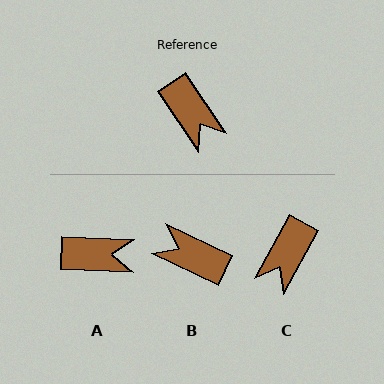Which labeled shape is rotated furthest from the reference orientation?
B, about 149 degrees away.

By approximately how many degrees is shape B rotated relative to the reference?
Approximately 149 degrees clockwise.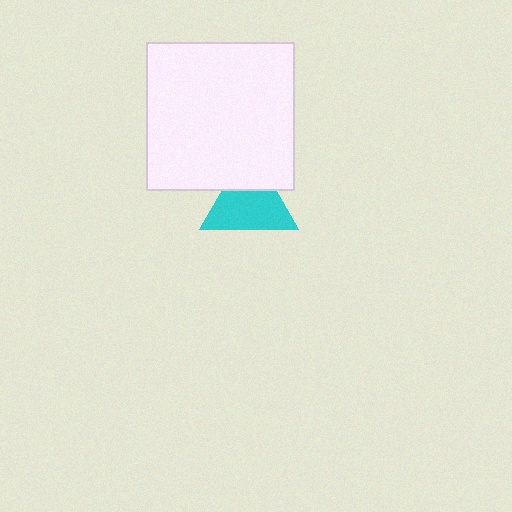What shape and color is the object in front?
The object in front is a white square.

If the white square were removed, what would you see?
You would see the complete cyan triangle.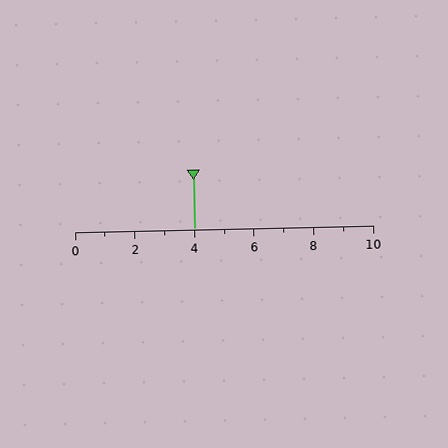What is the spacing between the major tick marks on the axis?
The major ticks are spaced 2 apart.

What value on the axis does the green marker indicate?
The marker indicates approximately 4.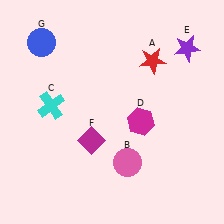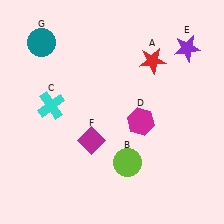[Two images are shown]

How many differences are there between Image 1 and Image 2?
There are 2 differences between the two images.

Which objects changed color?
B changed from pink to lime. G changed from blue to teal.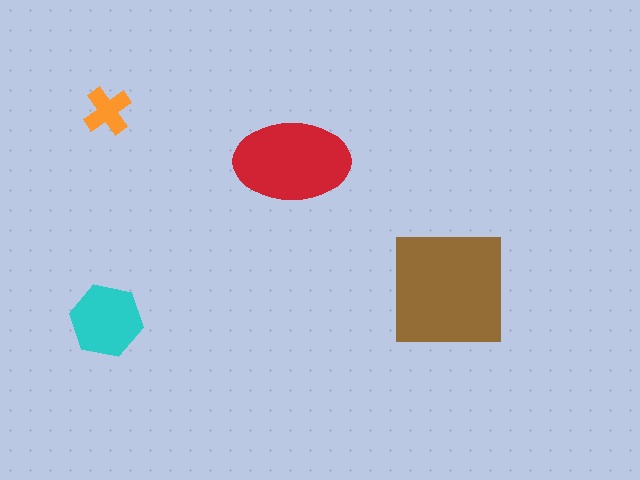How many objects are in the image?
There are 4 objects in the image.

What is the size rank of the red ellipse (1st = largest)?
2nd.